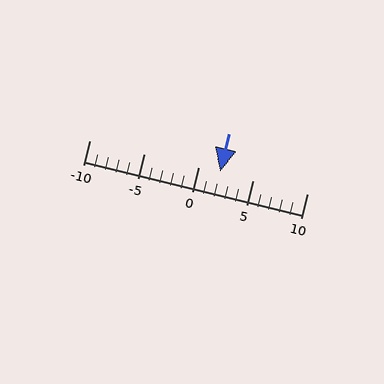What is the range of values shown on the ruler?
The ruler shows values from -10 to 10.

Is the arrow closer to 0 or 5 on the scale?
The arrow is closer to 0.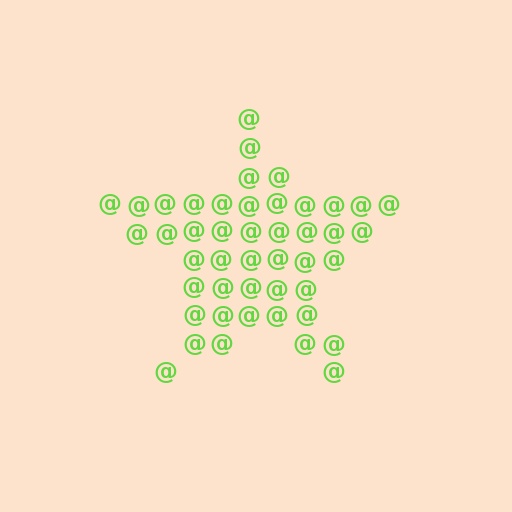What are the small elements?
The small elements are at signs.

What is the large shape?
The large shape is a star.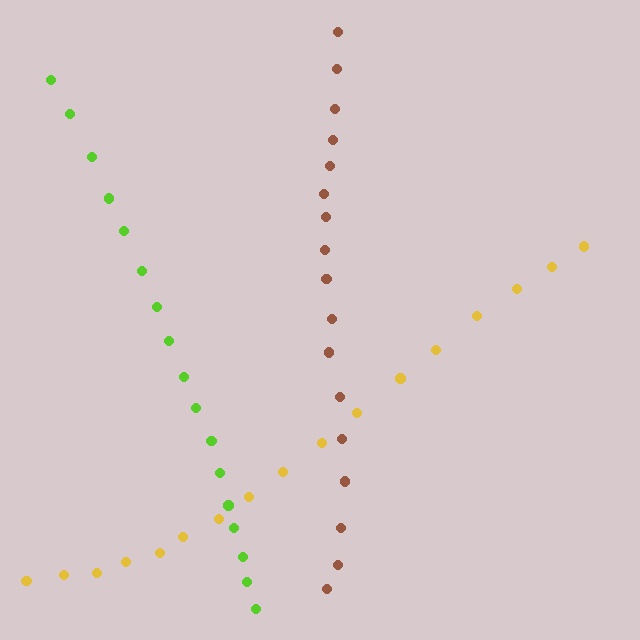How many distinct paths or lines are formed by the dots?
There are 3 distinct paths.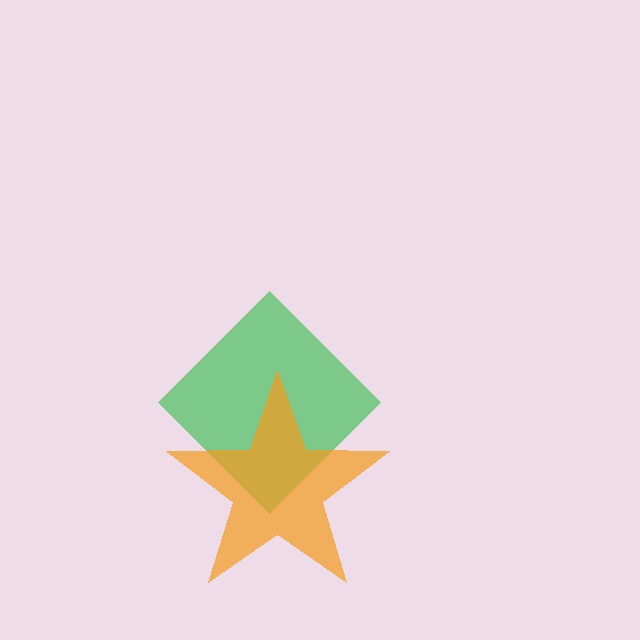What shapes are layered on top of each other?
The layered shapes are: a green diamond, an orange star.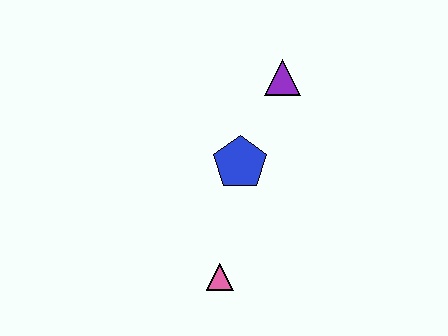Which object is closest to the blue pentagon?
The purple triangle is closest to the blue pentagon.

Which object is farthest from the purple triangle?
The pink triangle is farthest from the purple triangle.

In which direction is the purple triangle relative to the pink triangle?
The purple triangle is above the pink triangle.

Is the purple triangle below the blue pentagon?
No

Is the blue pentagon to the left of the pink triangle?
No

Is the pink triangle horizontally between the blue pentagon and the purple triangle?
No